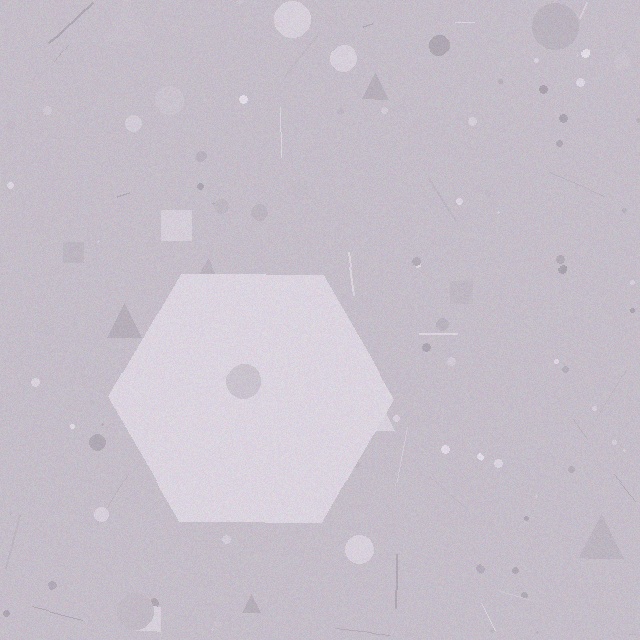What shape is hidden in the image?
A hexagon is hidden in the image.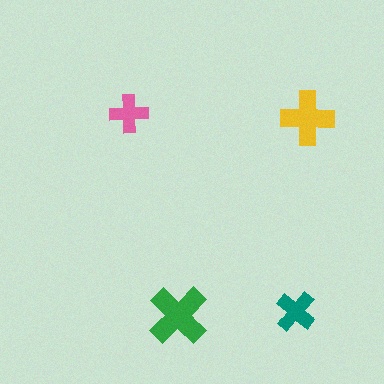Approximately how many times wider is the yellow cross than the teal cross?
About 1.5 times wider.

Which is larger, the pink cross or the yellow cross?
The yellow one.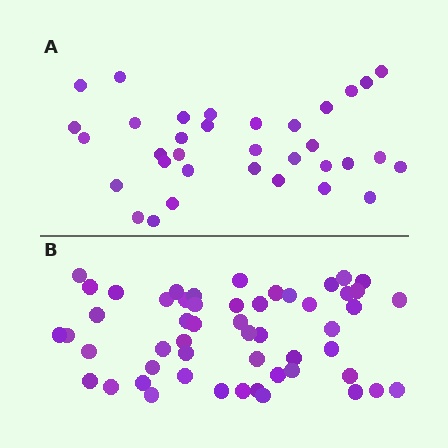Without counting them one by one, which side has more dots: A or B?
Region B (the bottom region) has more dots.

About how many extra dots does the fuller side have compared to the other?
Region B has approximately 20 more dots than region A.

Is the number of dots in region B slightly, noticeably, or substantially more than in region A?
Region B has substantially more. The ratio is roughly 1.6 to 1.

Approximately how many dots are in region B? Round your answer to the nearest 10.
About 50 dots. (The exact count is 53, which rounds to 50.)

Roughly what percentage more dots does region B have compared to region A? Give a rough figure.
About 55% more.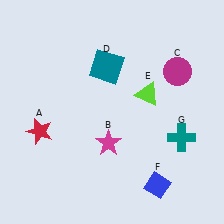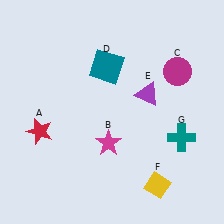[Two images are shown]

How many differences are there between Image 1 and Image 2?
There are 2 differences between the two images.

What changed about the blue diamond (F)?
In Image 1, F is blue. In Image 2, it changed to yellow.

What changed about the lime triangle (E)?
In Image 1, E is lime. In Image 2, it changed to purple.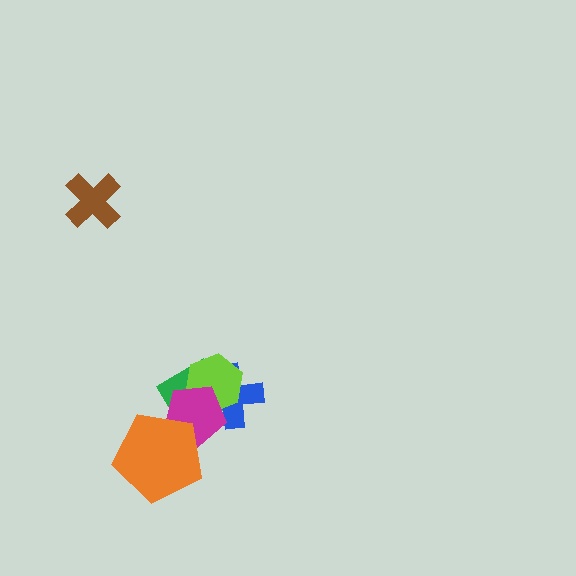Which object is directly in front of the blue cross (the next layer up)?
The lime hexagon is directly in front of the blue cross.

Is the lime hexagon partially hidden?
Yes, it is partially covered by another shape.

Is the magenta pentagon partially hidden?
Yes, it is partially covered by another shape.